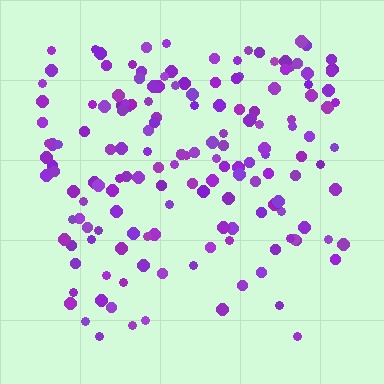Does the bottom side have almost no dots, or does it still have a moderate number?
Still a moderate number, just noticeably fewer than the top.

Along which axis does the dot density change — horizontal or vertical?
Vertical.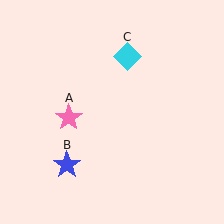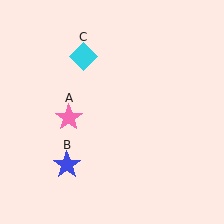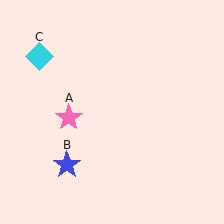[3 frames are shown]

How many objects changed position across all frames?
1 object changed position: cyan diamond (object C).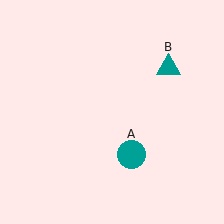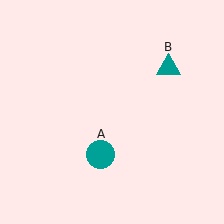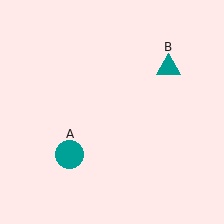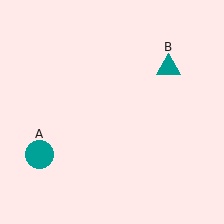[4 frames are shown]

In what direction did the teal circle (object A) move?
The teal circle (object A) moved left.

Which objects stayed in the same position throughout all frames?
Teal triangle (object B) remained stationary.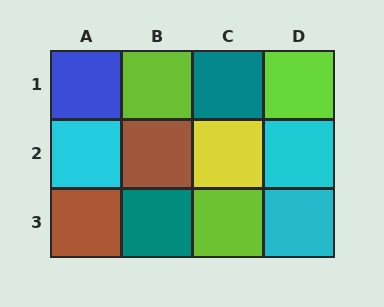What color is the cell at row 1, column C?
Teal.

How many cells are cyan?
3 cells are cyan.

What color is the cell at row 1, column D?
Lime.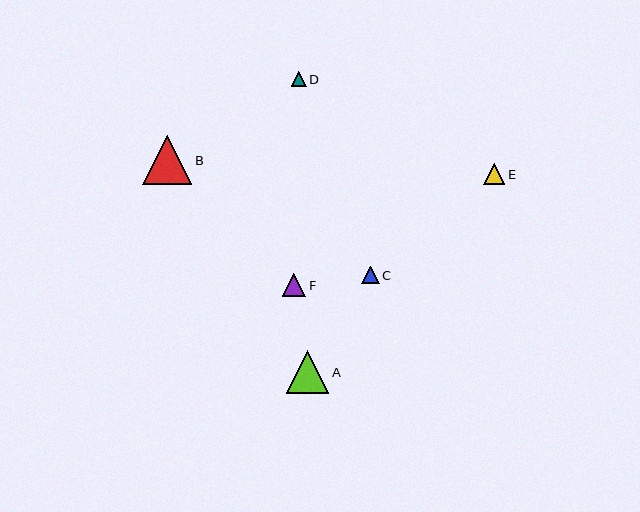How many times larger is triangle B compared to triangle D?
Triangle B is approximately 3.3 times the size of triangle D.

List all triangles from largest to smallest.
From largest to smallest: B, A, F, E, C, D.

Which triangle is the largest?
Triangle B is the largest with a size of approximately 50 pixels.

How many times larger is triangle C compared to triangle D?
Triangle C is approximately 1.2 times the size of triangle D.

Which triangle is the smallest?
Triangle D is the smallest with a size of approximately 15 pixels.